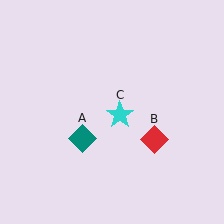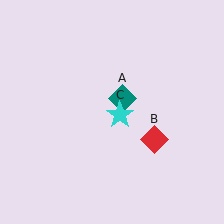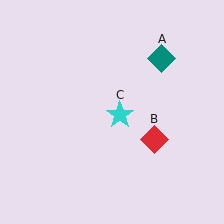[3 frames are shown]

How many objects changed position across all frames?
1 object changed position: teal diamond (object A).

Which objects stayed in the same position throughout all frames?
Red diamond (object B) and cyan star (object C) remained stationary.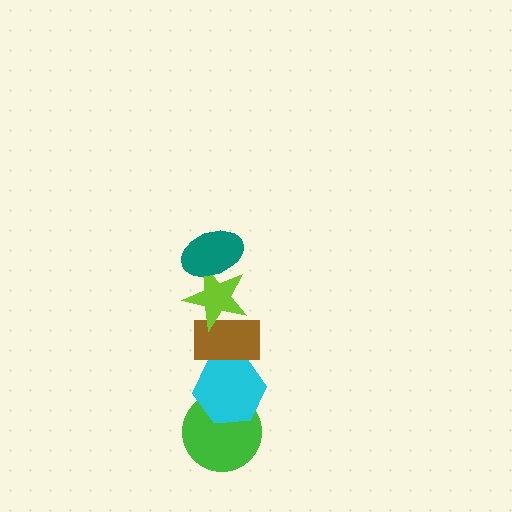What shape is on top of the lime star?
The teal ellipse is on top of the lime star.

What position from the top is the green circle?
The green circle is 5th from the top.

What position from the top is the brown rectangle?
The brown rectangle is 3rd from the top.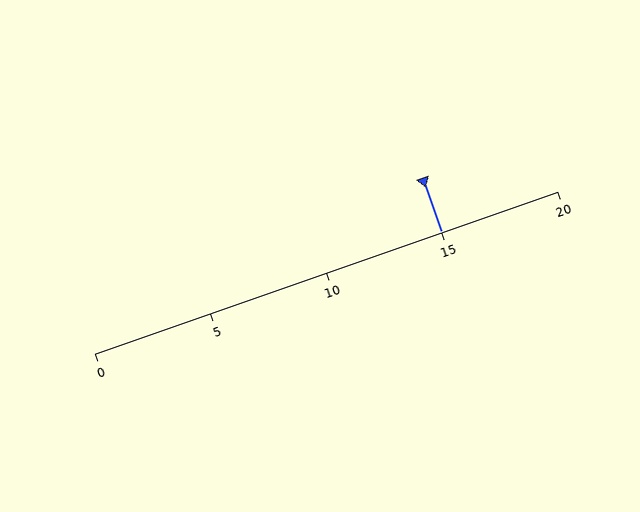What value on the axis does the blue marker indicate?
The marker indicates approximately 15.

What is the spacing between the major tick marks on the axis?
The major ticks are spaced 5 apart.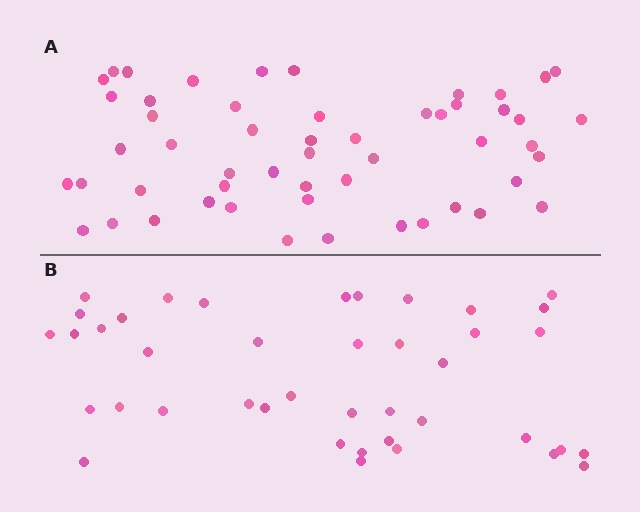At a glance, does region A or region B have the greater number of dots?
Region A (the top region) has more dots.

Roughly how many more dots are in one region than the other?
Region A has roughly 12 or so more dots than region B.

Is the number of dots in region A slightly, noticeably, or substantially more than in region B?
Region A has noticeably more, but not dramatically so. The ratio is roughly 1.3 to 1.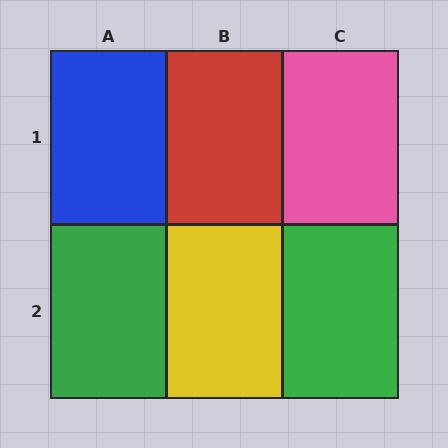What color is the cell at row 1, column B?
Red.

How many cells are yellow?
1 cell is yellow.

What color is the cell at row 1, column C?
Pink.